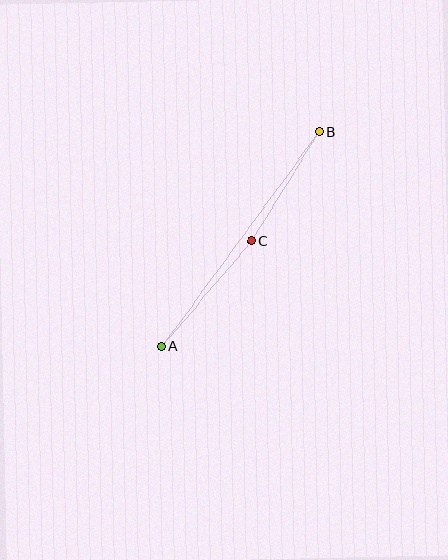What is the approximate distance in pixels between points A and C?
The distance between A and C is approximately 138 pixels.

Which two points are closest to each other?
Points B and C are closest to each other.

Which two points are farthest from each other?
Points A and B are farthest from each other.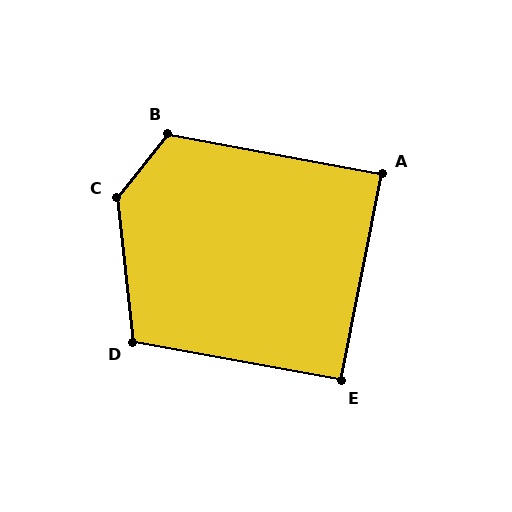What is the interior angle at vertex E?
Approximately 91 degrees (approximately right).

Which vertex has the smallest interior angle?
A, at approximately 89 degrees.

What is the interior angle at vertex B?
Approximately 118 degrees (obtuse).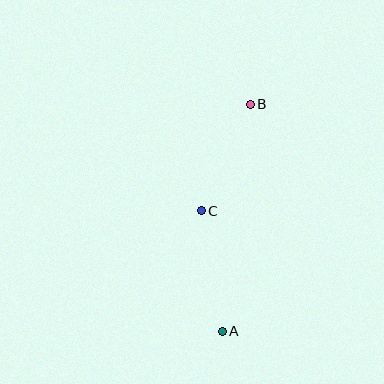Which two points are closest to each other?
Points B and C are closest to each other.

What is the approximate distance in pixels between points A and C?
The distance between A and C is approximately 122 pixels.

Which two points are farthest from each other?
Points A and B are farthest from each other.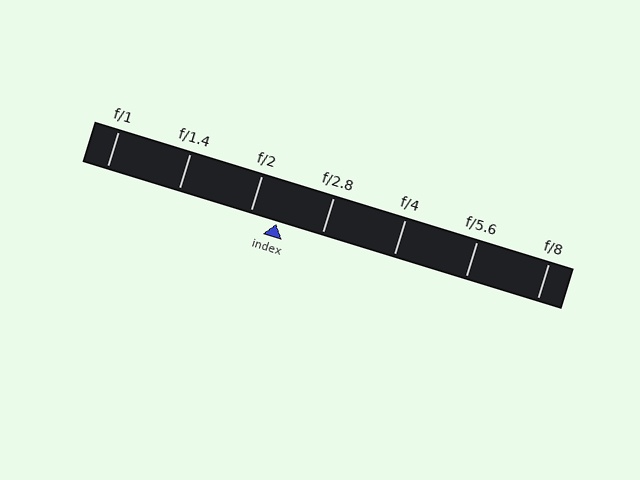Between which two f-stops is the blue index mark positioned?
The index mark is between f/2 and f/2.8.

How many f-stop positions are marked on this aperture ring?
There are 7 f-stop positions marked.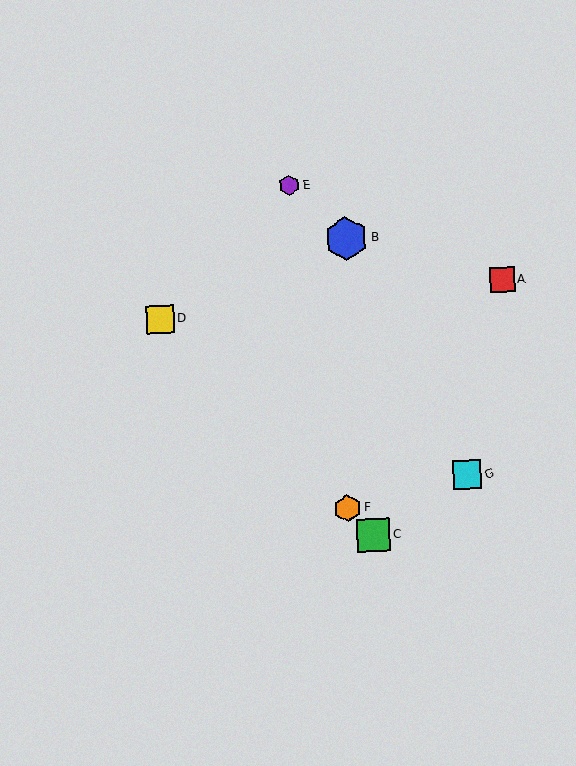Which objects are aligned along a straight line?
Objects C, D, F are aligned along a straight line.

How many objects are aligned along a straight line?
3 objects (C, D, F) are aligned along a straight line.